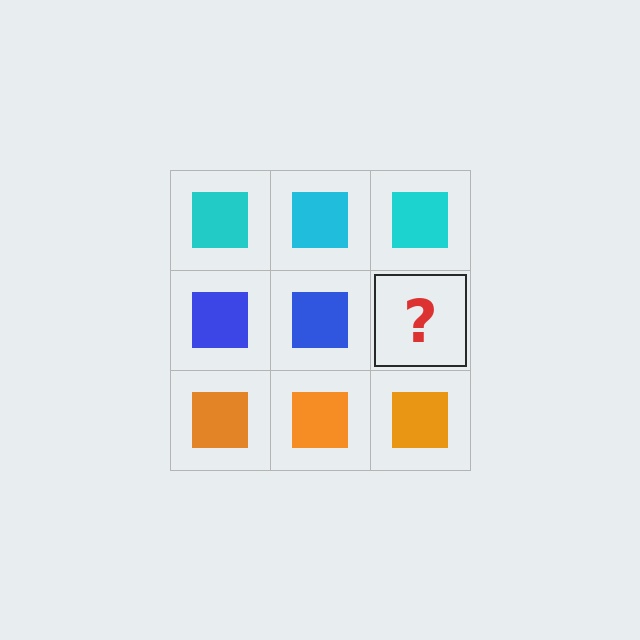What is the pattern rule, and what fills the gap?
The rule is that each row has a consistent color. The gap should be filled with a blue square.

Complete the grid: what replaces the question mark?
The question mark should be replaced with a blue square.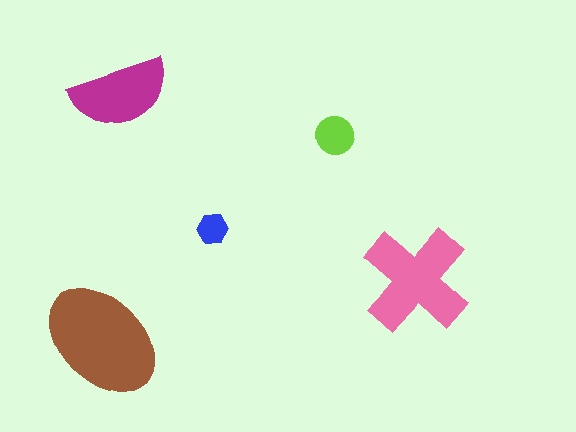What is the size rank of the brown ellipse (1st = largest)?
1st.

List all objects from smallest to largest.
The blue hexagon, the lime circle, the magenta semicircle, the pink cross, the brown ellipse.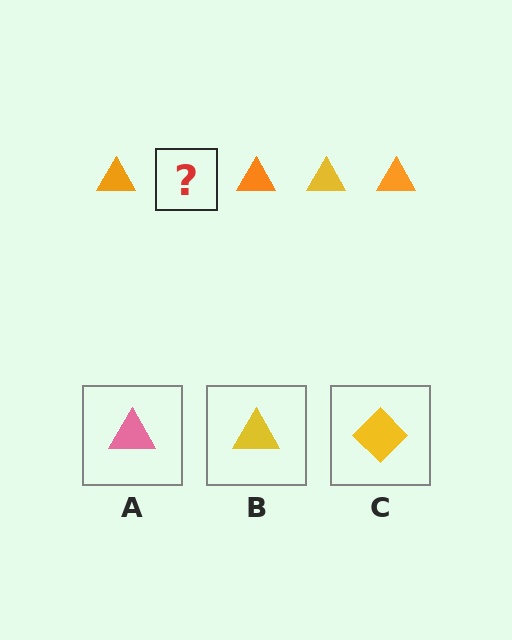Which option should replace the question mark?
Option B.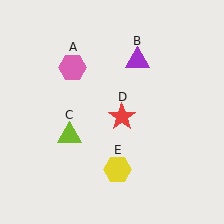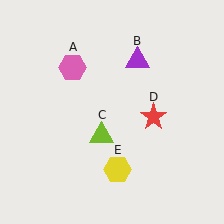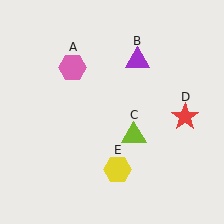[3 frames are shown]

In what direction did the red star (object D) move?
The red star (object D) moved right.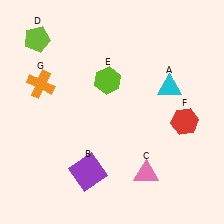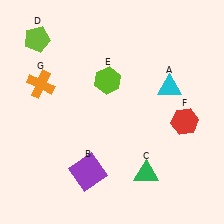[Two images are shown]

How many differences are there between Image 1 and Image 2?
There is 1 difference between the two images.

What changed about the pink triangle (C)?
In Image 1, C is pink. In Image 2, it changed to green.